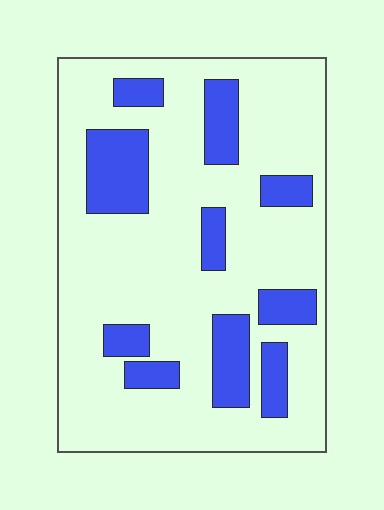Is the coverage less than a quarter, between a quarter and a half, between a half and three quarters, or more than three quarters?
Less than a quarter.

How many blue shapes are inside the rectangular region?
10.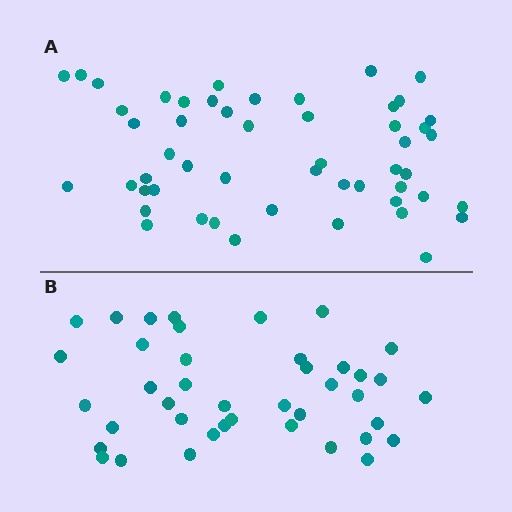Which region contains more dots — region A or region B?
Region A (the top region) has more dots.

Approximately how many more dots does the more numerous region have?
Region A has roughly 12 or so more dots than region B.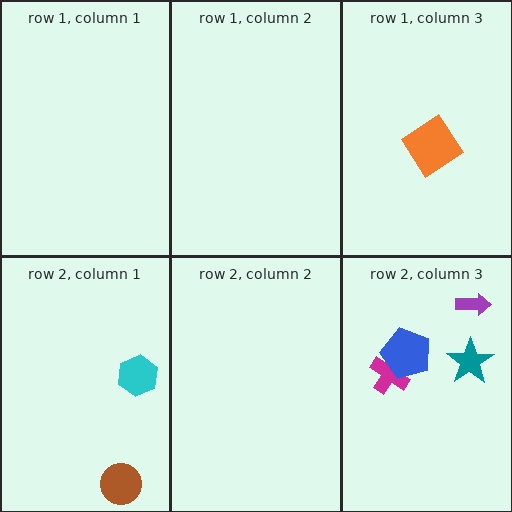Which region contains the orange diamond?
The row 1, column 3 region.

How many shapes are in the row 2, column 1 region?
2.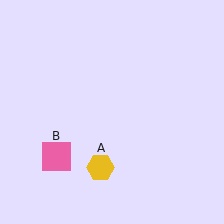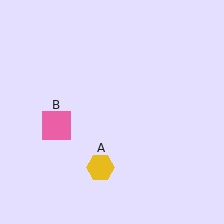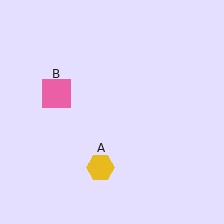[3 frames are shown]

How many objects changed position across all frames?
1 object changed position: pink square (object B).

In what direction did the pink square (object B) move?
The pink square (object B) moved up.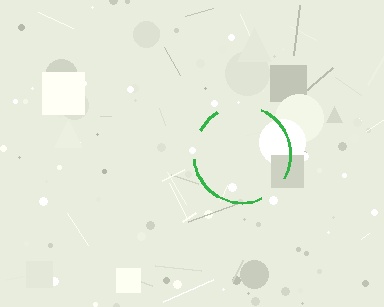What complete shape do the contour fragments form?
The contour fragments form a circle.